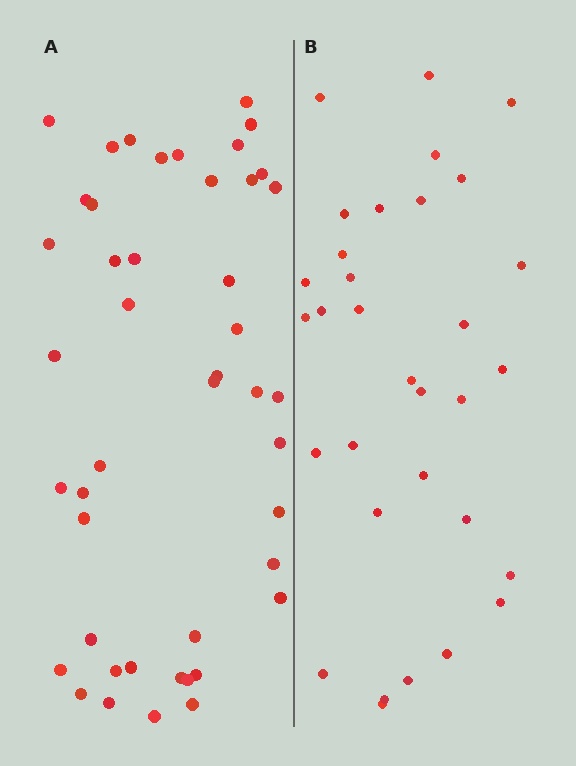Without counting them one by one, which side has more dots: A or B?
Region A (the left region) has more dots.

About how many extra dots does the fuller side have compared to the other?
Region A has approximately 15 more dots than region B.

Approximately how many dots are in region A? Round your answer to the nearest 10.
About 40 dots. (The exact count is 45, which rounds to 40.)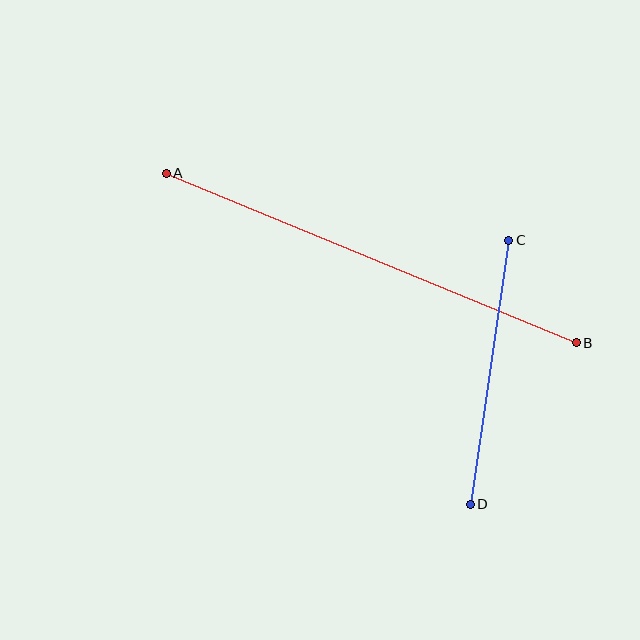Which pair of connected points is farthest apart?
Points A and B are farthest apart.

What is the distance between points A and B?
The distance is approximately 444 pixels.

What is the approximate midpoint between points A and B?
The midpoint is at approximately (371, 258) pixels.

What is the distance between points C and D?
The distance is approximately 267 pixels.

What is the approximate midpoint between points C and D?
The midpoint is at approximately (489, 372) pixels.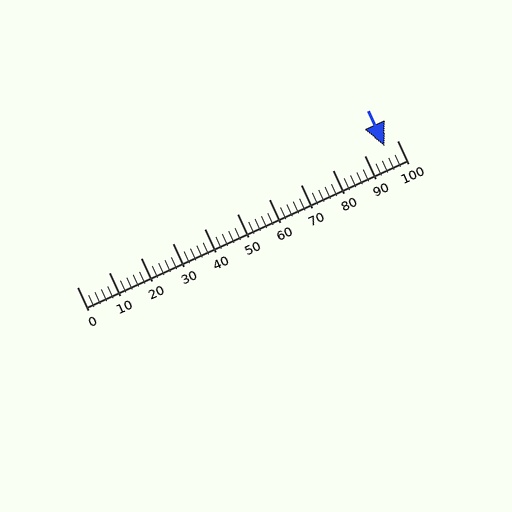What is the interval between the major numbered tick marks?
The major tick marks are spaced 10 units apart.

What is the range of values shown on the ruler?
The ruler shows values from 0 to 100.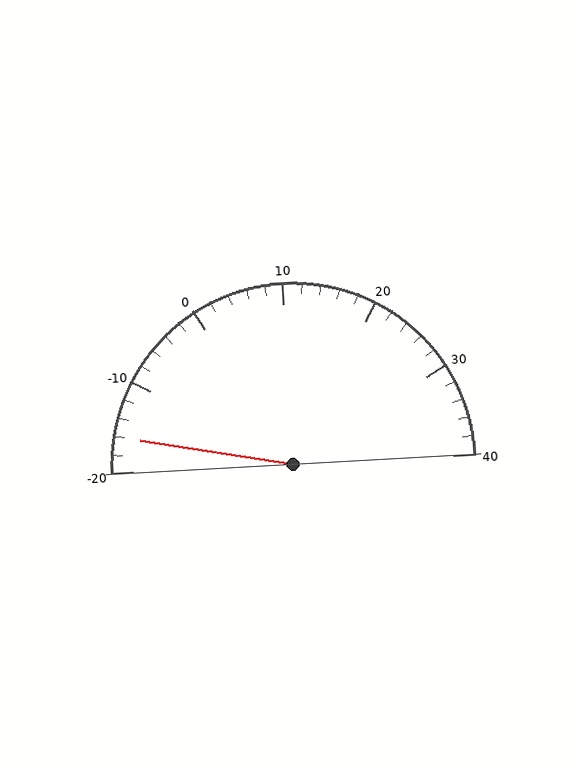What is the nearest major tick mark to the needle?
The nearest major tick mark is -20.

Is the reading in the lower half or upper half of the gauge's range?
The reading is in the lower half of the range (-20 to 40).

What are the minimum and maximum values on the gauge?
The gauge ranges from -20 to 40.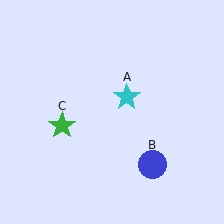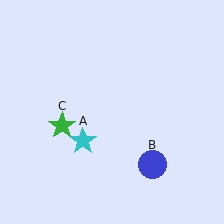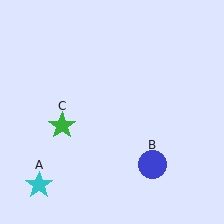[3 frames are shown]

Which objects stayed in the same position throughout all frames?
Blue circle (object B) and green star (object C) remained stationary.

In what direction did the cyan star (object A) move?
The cyan star (object A) moved down and to the left.